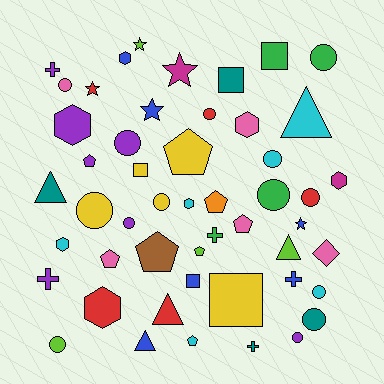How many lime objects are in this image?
There are 4 lime objects.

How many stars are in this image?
There are 5 stars.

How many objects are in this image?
There are 50 objects.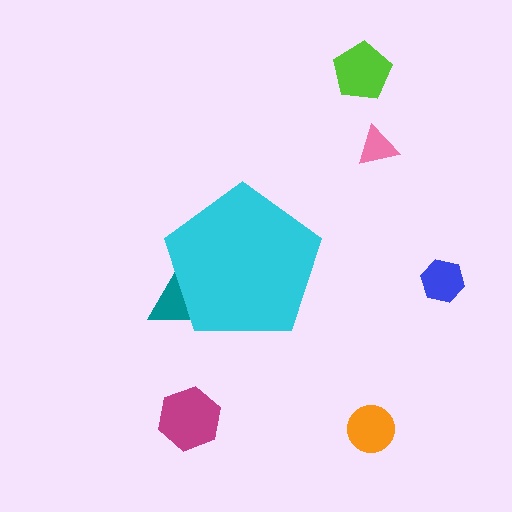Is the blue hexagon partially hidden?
No, the blue hexagon is fully visible.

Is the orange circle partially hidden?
No, the orange circle is fully visible.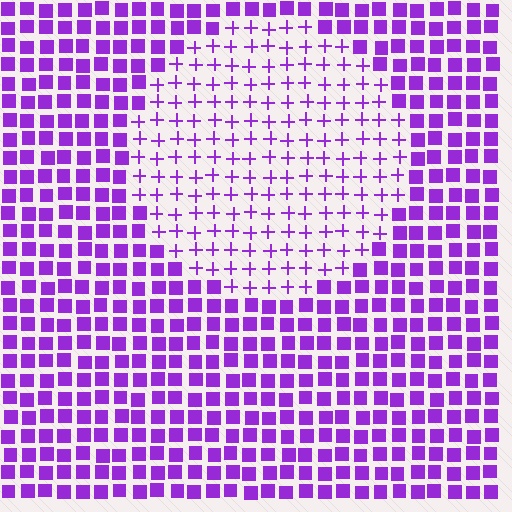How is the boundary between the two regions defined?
The boundary is defined by a change in element shape: plus signs inside vs. squares outside. All elements share the same color and spacing.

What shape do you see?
I see a circle.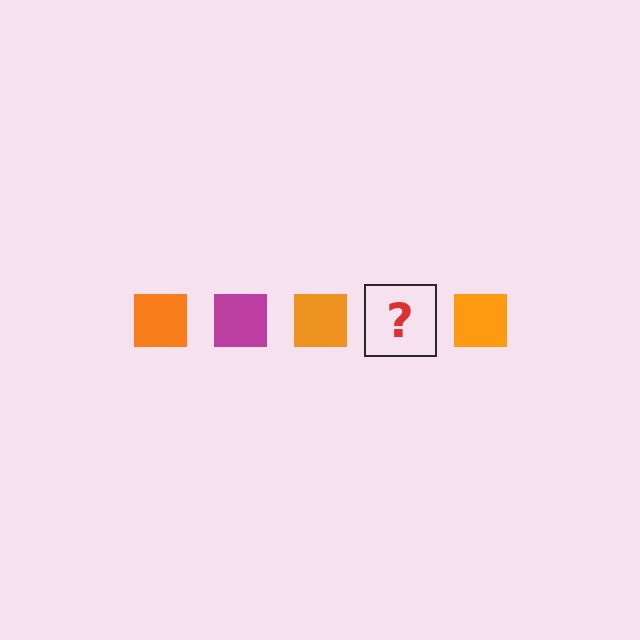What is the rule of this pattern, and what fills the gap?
The rule is that the pattern cycles through orange, magenta squares. The gap should be filled with a magenta square.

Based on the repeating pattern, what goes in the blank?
The blank should be a magenta square.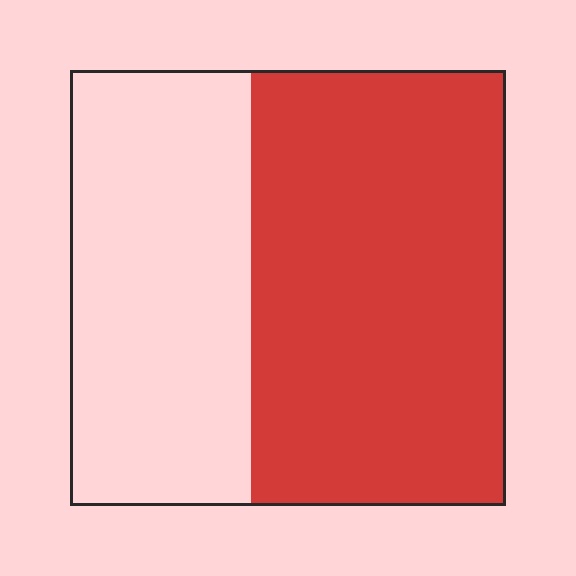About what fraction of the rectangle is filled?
About three fifths (3/5).